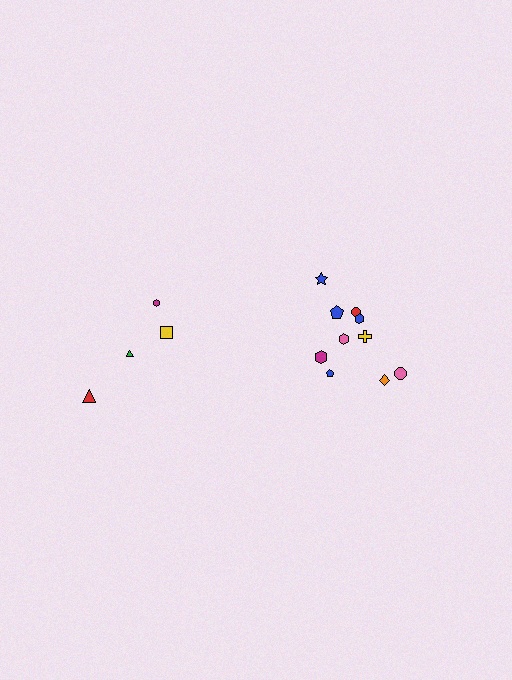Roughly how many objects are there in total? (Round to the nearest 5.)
Roughly 15 objects in total.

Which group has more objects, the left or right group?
The right group.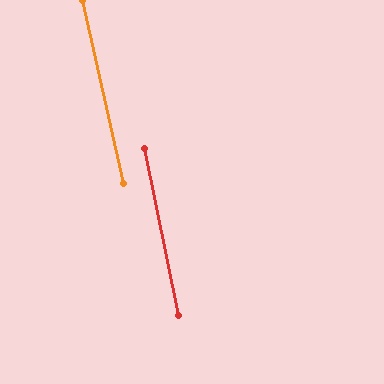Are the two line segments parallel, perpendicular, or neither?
Parallel — their directions differ by only 1.5°.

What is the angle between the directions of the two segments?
Approximately 1 degree.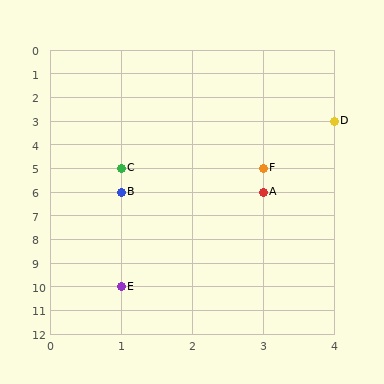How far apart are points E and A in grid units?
Points E and A are 2 columns and 4 rows apart (about 4.5 grid units diagonally).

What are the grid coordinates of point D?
Point D is at grid coordinates (4, 3).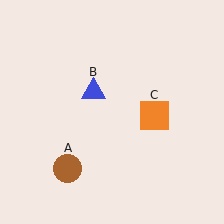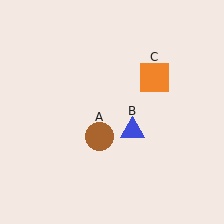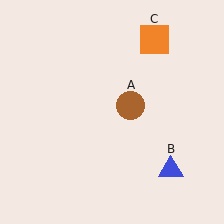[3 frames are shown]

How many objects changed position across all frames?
3 objects changed position: brown circle (object A), blue triangle (object B), orange square (object C).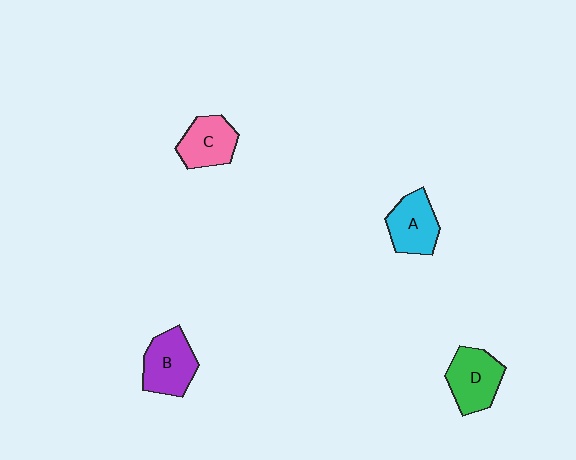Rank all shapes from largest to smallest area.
From largest to smallest: D (green), B (purple), A (cyan), C (pink).